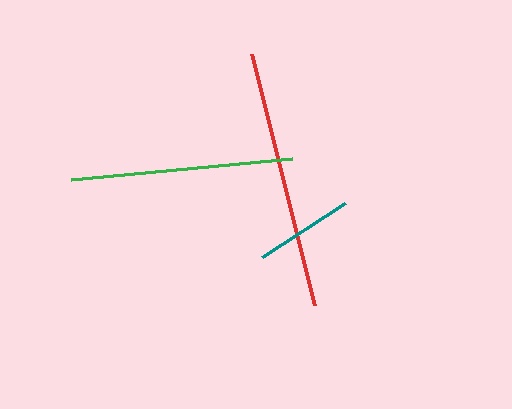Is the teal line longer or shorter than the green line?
The green line is longer than the teal line.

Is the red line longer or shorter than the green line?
The red line is longer than the green line.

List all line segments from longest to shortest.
From longest to shortest: red, green, teal.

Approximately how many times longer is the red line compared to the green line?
The red line is approximately 1.2 times the length of the green line.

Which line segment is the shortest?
The teal line is the shortest at approximately 99 pixels.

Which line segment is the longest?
The red line is the longest at approximately 258 pixels.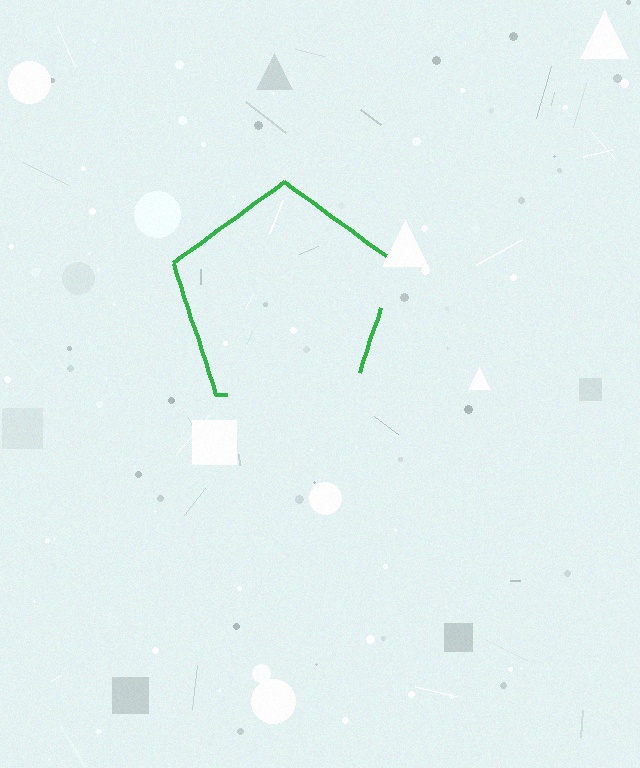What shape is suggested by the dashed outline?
The dashed outline suggests a pentagon.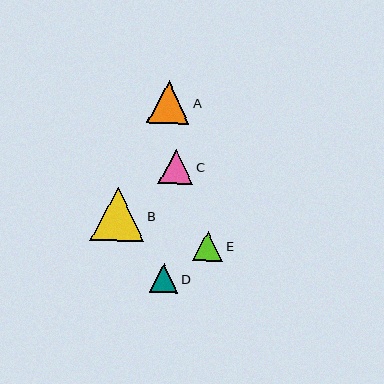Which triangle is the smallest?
Triangle D is the smallest with a size of approximately 28 pixels.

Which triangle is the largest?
Triangle B is the largest with a size of approximately 54 pixels.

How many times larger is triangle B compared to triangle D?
Triangle B is approximately 1.9 times the size of triangle D.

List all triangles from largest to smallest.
From largest to smallest: B, A, C, E, D.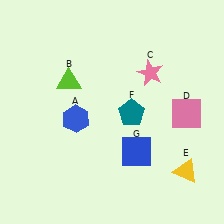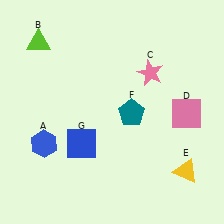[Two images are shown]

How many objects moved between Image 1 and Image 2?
3 objects moved between the two images.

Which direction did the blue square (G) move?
The blue square (G) moved left.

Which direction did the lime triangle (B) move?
The lime triangle (B) moved up.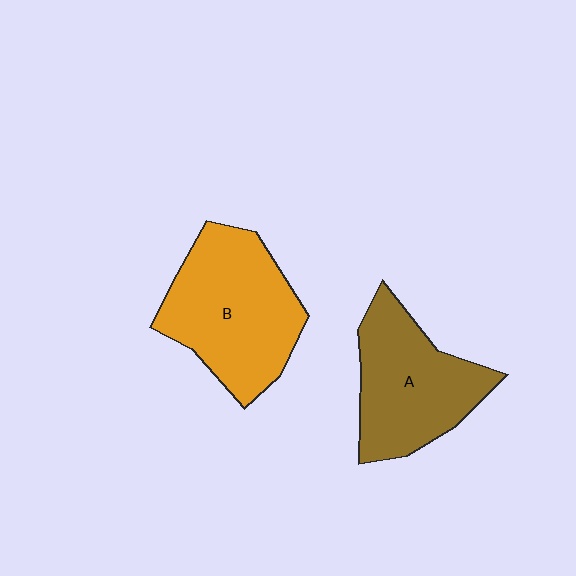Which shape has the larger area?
Shape B (orange).